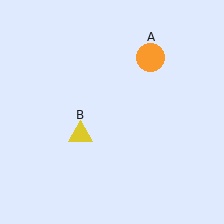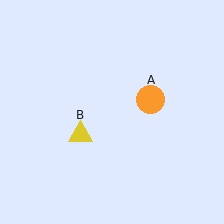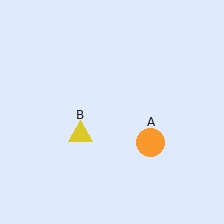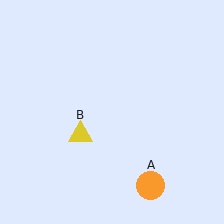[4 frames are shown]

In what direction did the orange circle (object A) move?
The orange circle (object A) moved down.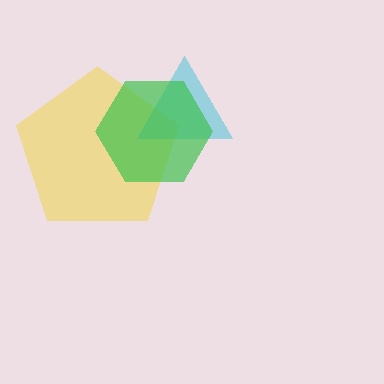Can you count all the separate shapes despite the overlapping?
Yes, there are 3 separate shapes.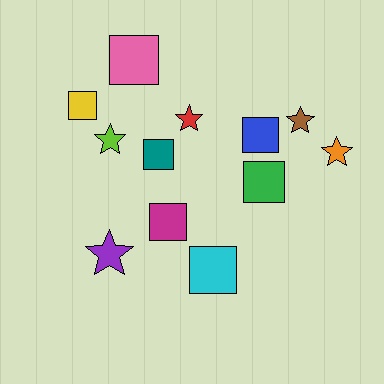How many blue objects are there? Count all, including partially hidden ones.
There is 1 blue object.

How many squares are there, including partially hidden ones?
There are 7 squares.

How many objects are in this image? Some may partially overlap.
There are 12 objects.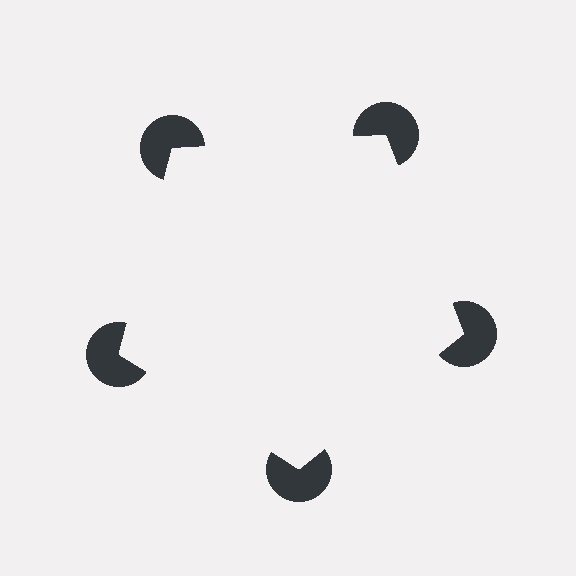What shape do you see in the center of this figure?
An illusory pentagon — its edges are inferred from the aligned wedge cuts in the pac-man discs, not physically drawn.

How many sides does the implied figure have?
5 sides.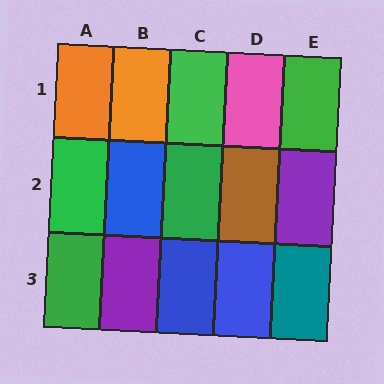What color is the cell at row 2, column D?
Brown.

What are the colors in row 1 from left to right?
Orange, orange, green, pink, green.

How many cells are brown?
1 cell is brown.